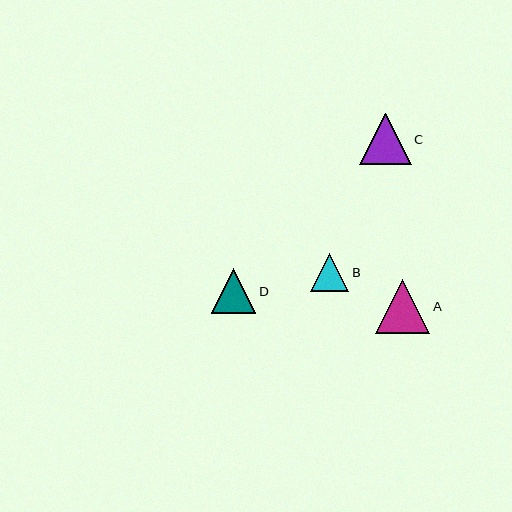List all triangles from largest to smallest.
From largest to smallest: A, C, D, B.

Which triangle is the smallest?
Triangle B is the smallest with a size of approximately 38 pixels.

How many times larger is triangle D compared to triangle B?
Triangle D is approximately 1.2 times the size of triangle B.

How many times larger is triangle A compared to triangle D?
Triangle A is approximately 1.2 times the size of triangle D.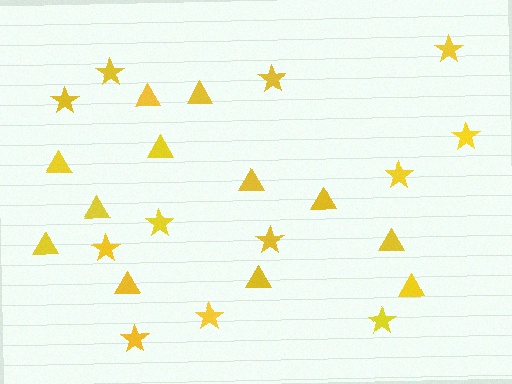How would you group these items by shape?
There are 2 groups: one group of triangles (12) and one group of stars (12).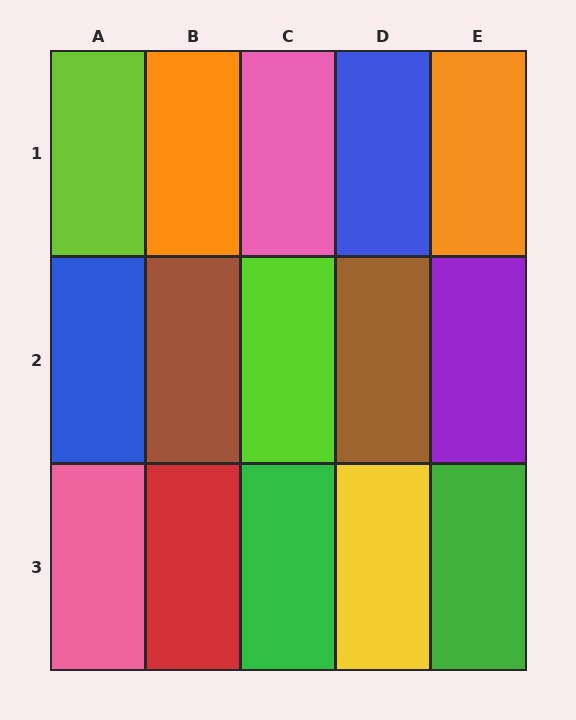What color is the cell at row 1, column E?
Orange.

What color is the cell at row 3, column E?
Green.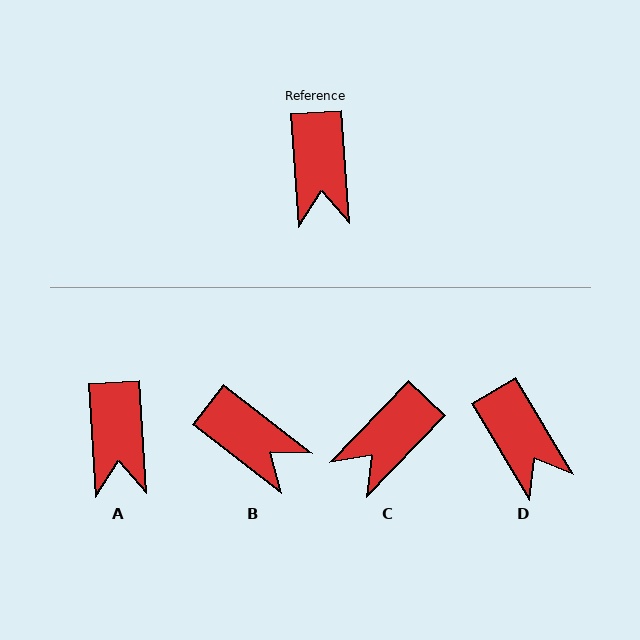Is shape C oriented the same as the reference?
No, it is off by about 47 degrees.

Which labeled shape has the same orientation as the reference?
A.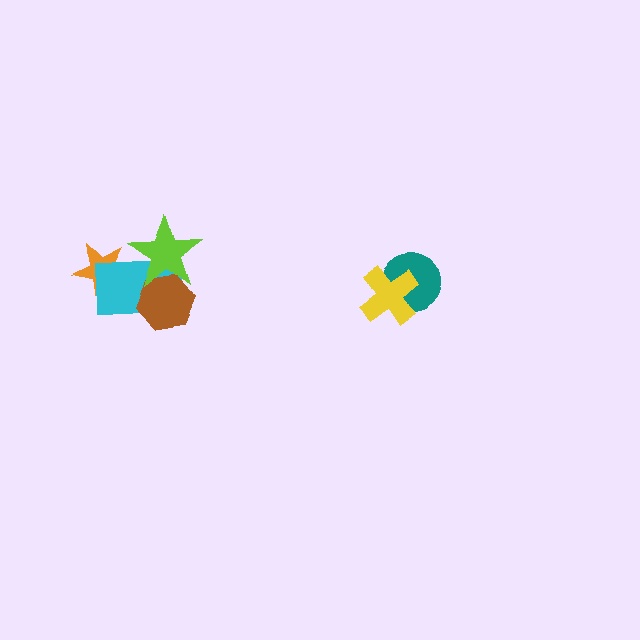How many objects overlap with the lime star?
2 objects overlap with the lime star.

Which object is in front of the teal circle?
The yellow cross is in front of the teal circle.